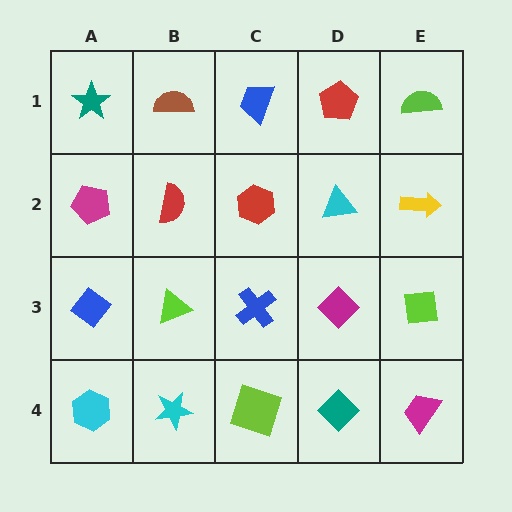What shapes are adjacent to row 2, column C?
A blue trapezoid (row 1, column C), a blue cross (row 3, column C), a red semicircle (row 2, column B), a cyan triangle (row 2, column D).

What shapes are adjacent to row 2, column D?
A red pentagon (row 1, column D), a magenta diamond (row 3, column D), a red hexagon (row 2, column C), a yellow arrow (row 2, column E).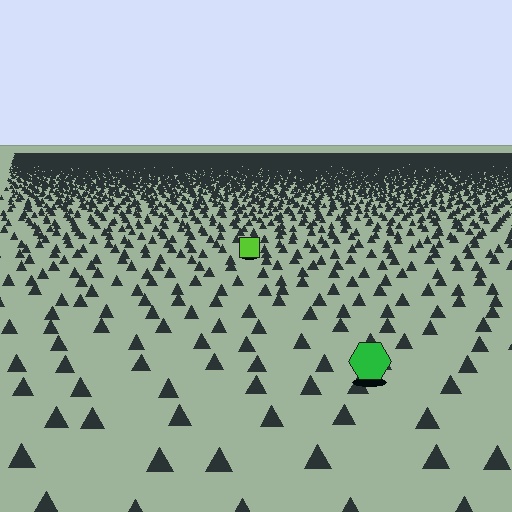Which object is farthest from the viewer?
The lime square is farthest from the viewer. It appears smaller and the ground texture around it is denser.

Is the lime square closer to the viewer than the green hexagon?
No. The green hexagon is closer — you can tell from the texture gradient: the ground texture is coarser near it.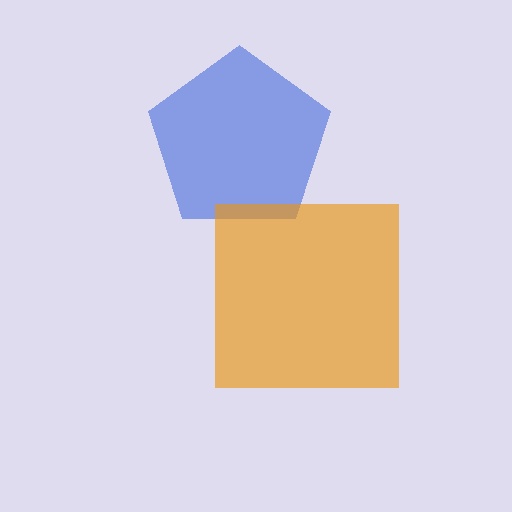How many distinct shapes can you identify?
There are 2 distinct shapes: a blue pentagon, an orange square.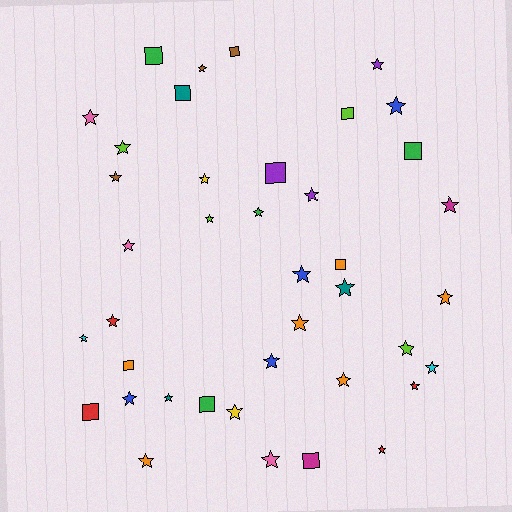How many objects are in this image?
There are 40 objects.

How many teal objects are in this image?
There are 3 teal objects.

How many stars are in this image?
There are 29 stars.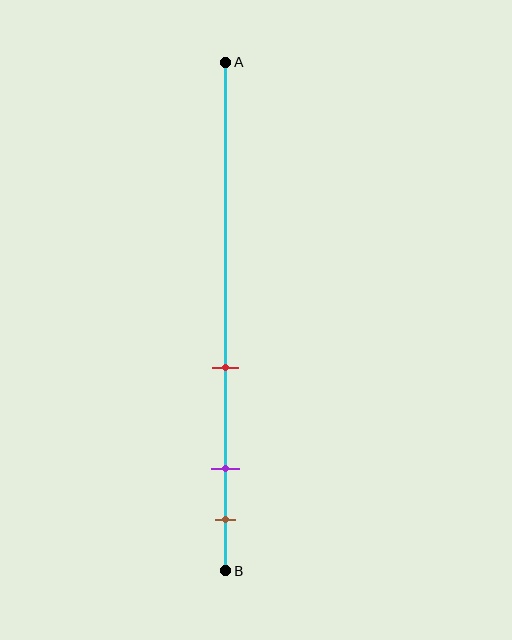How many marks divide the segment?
There are 3 marks dividing the segment.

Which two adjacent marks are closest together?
The purple and brown marks are the closest adjacent pair.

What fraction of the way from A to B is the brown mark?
The brown mark is approximately 90% (0.9) of the way from A to B.